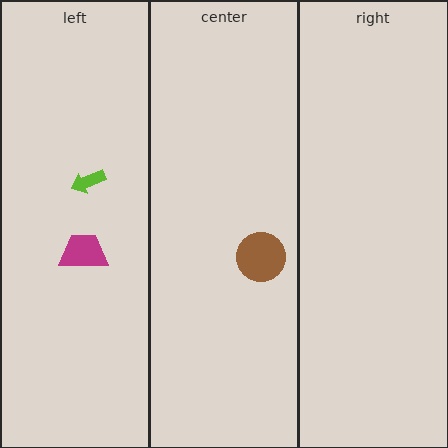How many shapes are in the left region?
2.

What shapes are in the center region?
The brown circle.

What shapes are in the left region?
The magenta trapezoid, the lime arrow.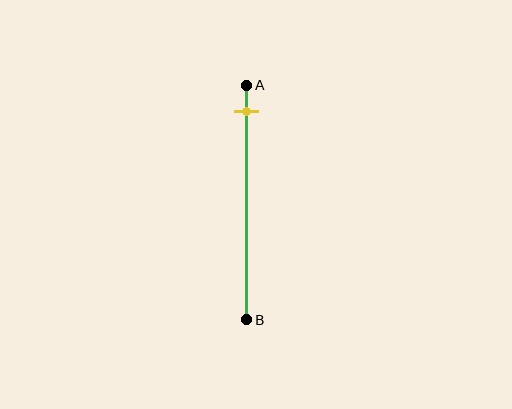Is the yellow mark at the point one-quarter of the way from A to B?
No, the mark is at about 10% from A, not at the 25% one-quarter point.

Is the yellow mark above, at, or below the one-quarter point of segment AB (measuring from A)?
The yellow mark is above the one-quarter point of segment AB.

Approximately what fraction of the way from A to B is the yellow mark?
The yellow mark is approximately 10% of the way from A to B.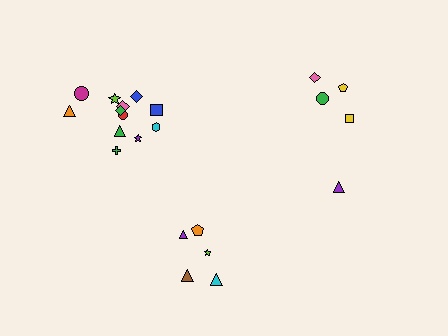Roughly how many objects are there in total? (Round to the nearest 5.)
Roughly 20 objects in total.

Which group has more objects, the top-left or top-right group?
The top-left group.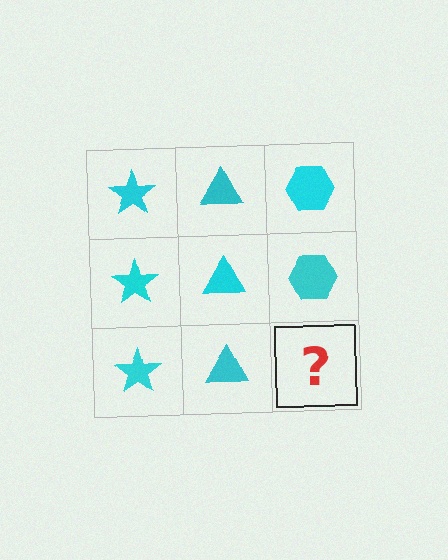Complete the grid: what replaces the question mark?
The question mark should be replaced with a cyan hexagon.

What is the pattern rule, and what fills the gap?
The rule is that each column has a consistent shape. The gap should be filled with a cyan hexagon.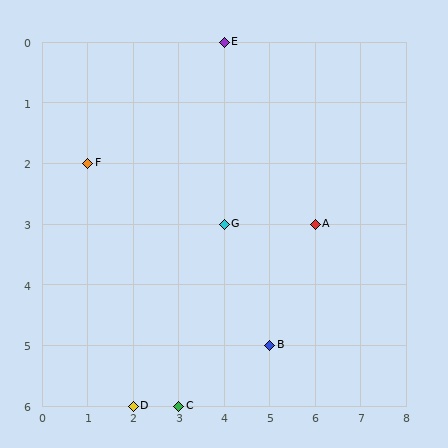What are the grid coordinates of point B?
Point B is at grid coordinates (5, 5).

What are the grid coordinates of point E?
Point E is at grid coordinates (4, 0).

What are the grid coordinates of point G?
Point G is at grid coordinates (4, 3).